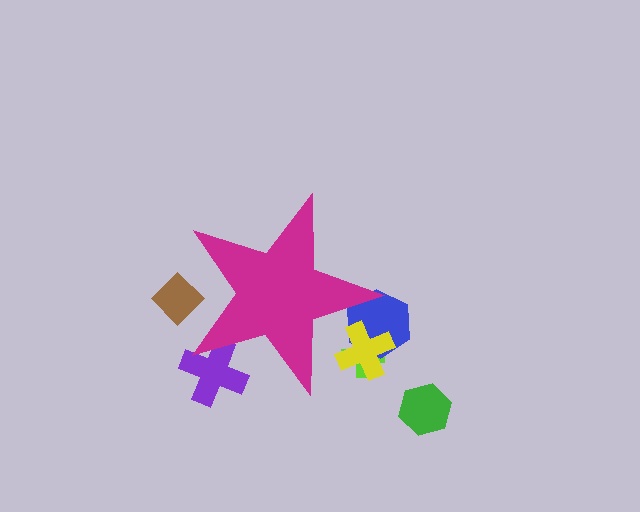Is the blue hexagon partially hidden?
Yes, the blue hexagon is partially hidden behind the magenta star.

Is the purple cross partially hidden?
Yes, the purple cross is partially hidden behind the magenta star.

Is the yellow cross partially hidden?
Yes, the yellow cross is partially hidden behind the magenta star.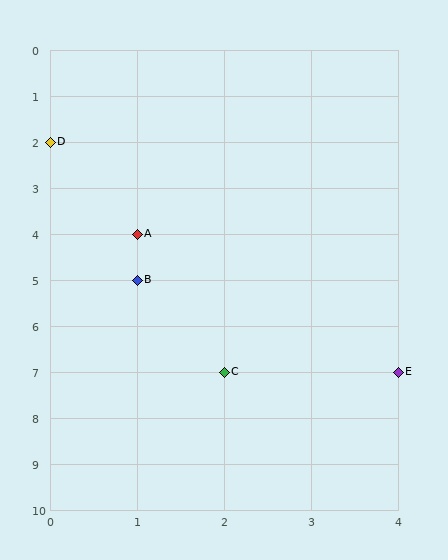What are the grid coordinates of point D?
Point D is at grid coordinates (0, 2).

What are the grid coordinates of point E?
Point E is at grid coordinates (4, 7).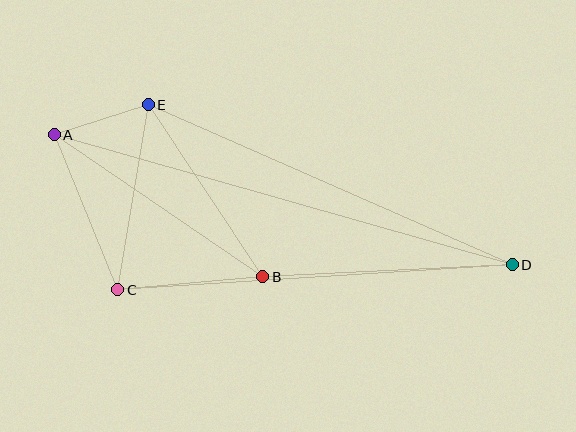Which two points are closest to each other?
Points A and E are closest to each other.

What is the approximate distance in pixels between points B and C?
The distance between B and C is approximately 145 pixels.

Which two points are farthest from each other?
Points A and D are farthest from each other.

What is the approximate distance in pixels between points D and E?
The distance between D and E is approximately 398 pixels.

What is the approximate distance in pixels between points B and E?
The distance between B and E is approximately 207 pixels.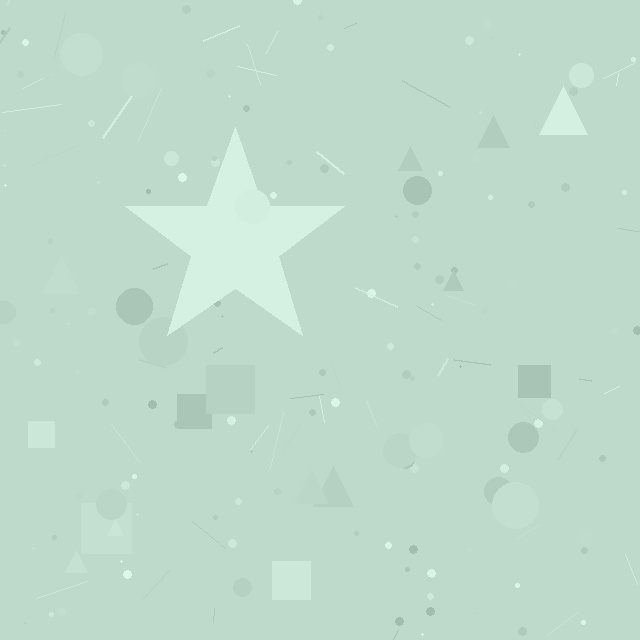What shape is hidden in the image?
A star is hidden in the image.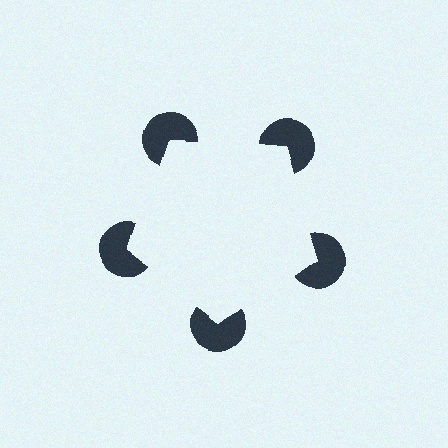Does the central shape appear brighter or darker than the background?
It typically appears slightly brighter than the background, even though no actual brightness change is drawn.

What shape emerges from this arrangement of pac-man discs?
An illusory pentagon — its edges are inferred from the aligned wedge cuts in the pac-man discs, not physically drawn.